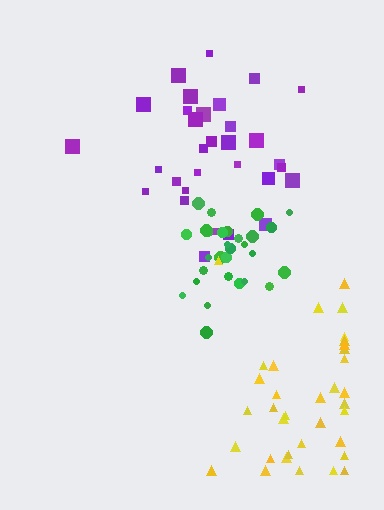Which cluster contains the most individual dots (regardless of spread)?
Yellow (35).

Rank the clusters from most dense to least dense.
green, purple, yellow.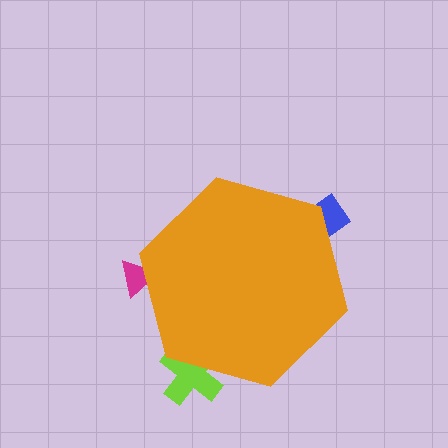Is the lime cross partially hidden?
Yes, the lime cross is partially hidden behind the orange hexagon.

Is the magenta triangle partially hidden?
Yes, the magenta triangle is partially hidden behind the orange hexagon.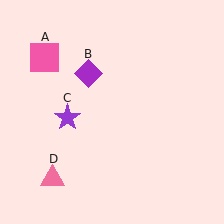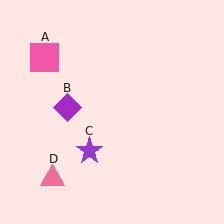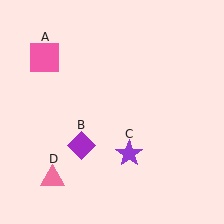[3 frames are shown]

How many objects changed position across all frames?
2 objects changed position: purple diamond (object B), purple star (object C).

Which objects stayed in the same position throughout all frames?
Pink square (object A) and pink triangle (object D) remained stationary.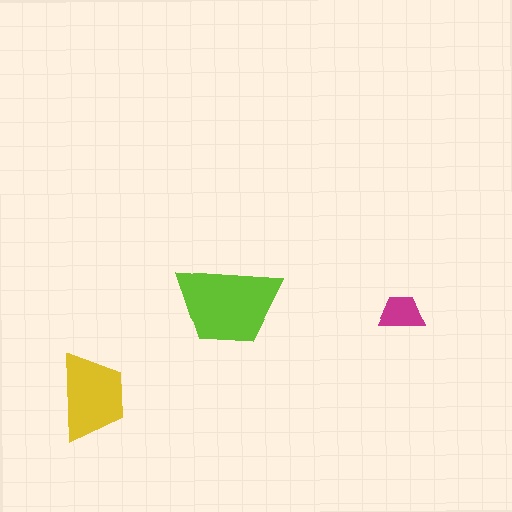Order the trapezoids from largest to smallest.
the lime one, the yellow one, the magenta one.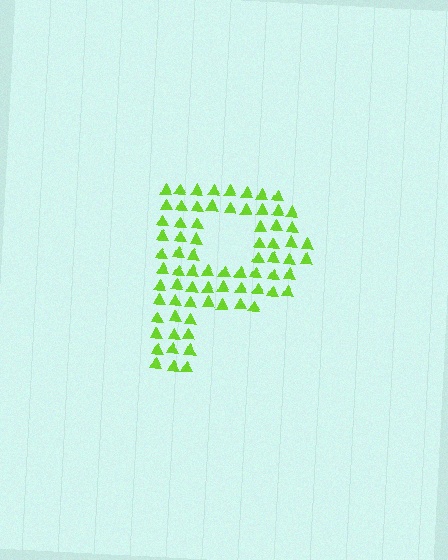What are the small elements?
The small elements are triangles.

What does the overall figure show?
The overall figure shows the letter P.